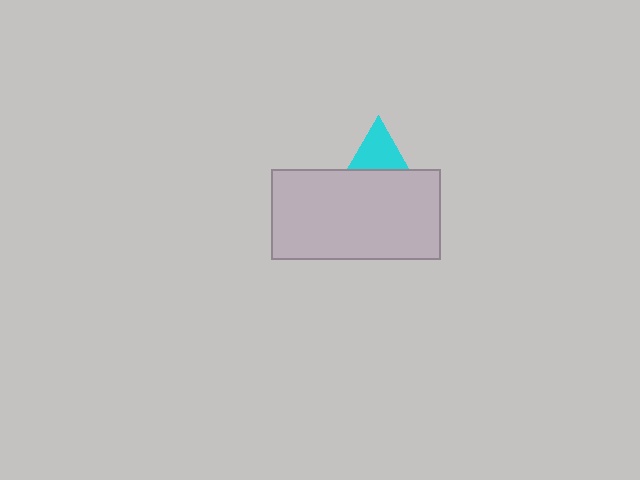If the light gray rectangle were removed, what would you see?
You would see the complete cyan triangle.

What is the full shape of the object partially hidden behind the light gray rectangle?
The partially hidden object is a cyan triangle.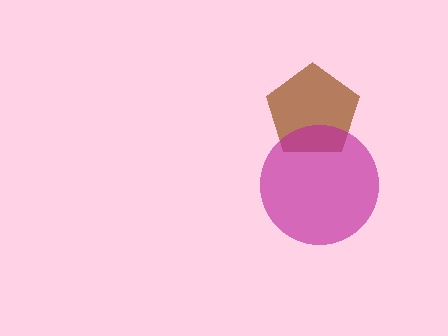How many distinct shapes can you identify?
There are 2 distinct shapes: a brown pentagon, a magenta circle.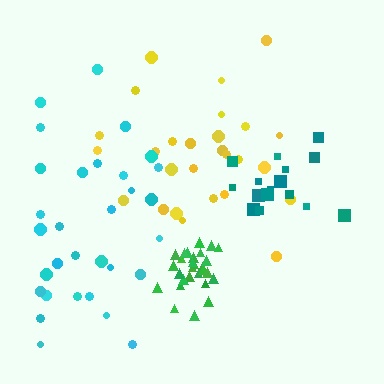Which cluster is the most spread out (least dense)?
Cyan.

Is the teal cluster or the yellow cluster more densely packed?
Teal.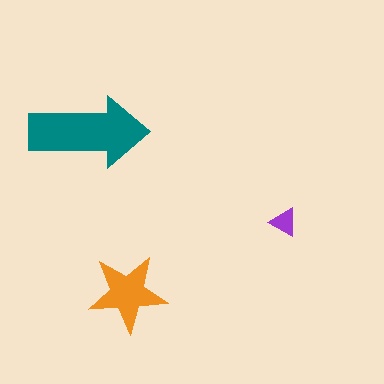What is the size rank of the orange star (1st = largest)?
2nd.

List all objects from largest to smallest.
The teal arrow, the orange star, the purple triangle.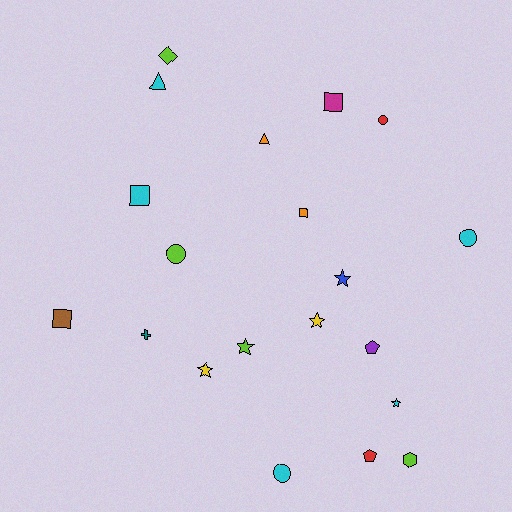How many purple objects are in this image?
There is 1 purple object.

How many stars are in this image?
There are 5 stars.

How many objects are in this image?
There are 20 objects.